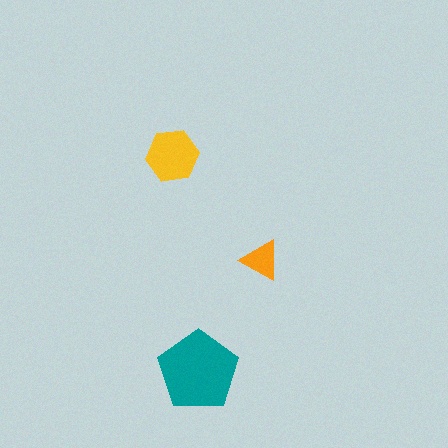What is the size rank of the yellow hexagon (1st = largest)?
2nd.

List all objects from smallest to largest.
The orange triangle, the yellow hexagon, the teal pentagon.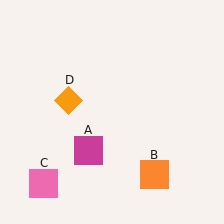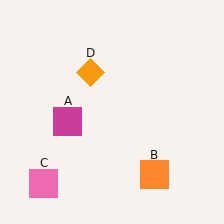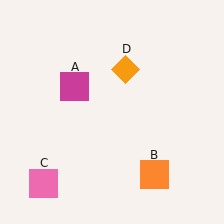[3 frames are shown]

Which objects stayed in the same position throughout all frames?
Orange square (object B) and pink square (object C) remained stationary.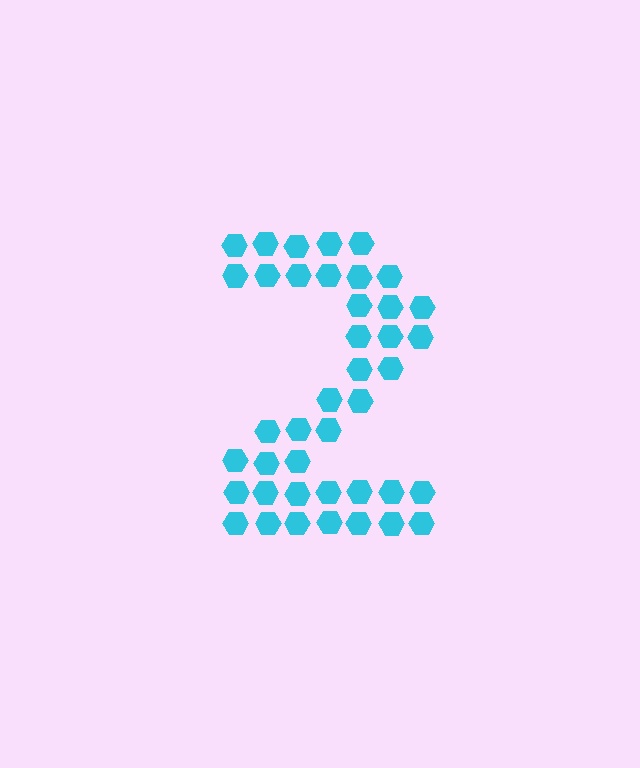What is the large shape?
The large shape is the digit 2.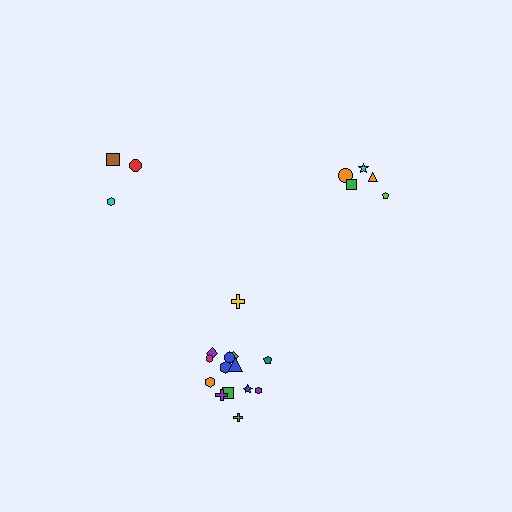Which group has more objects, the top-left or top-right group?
The top-right group.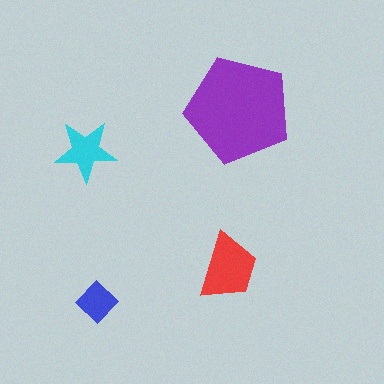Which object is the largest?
The purple pentagon.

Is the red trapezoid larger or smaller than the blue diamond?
Larger.